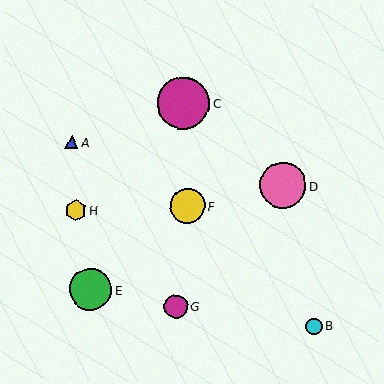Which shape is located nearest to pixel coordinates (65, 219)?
The yellow hexagon (labeled H) at (76, 210) is nearest to that location.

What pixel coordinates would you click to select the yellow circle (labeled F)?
Click at (187, 206) to select the yellow circle F.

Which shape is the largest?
The magenta circle (labeled C) is the largest.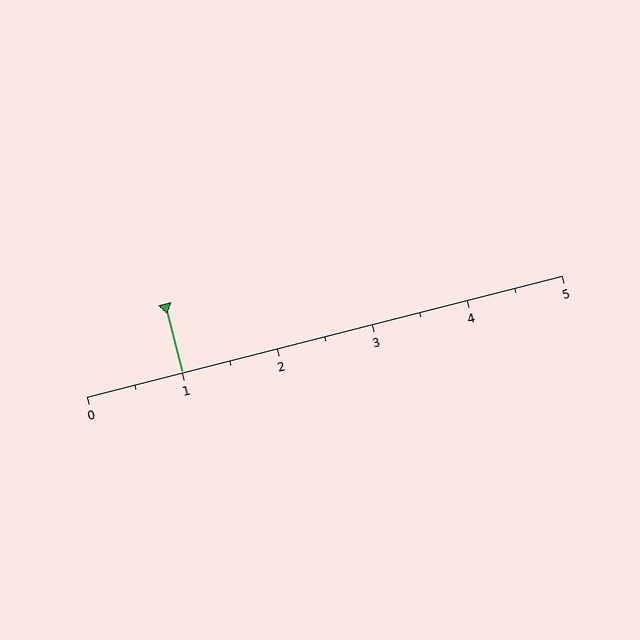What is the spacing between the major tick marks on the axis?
The major ticks are spaced 1 apart.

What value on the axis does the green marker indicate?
The marker indicates approximately 1.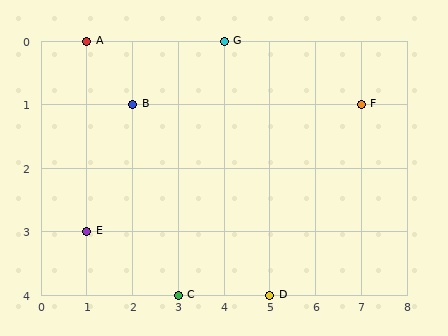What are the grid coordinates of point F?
Point F is at grid coordinates (7, 1).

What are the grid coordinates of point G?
Point G is at grid coordinates (4, 0).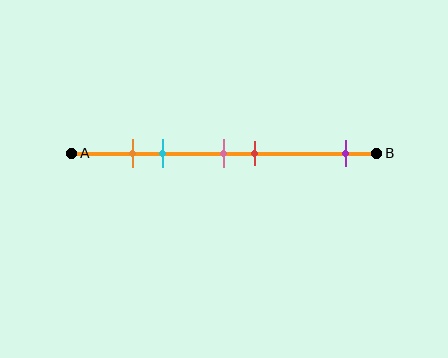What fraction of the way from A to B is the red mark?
The red mark is approximately 60% (0.6) of the way from A to B.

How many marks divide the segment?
There are 5 marks dividing the segment.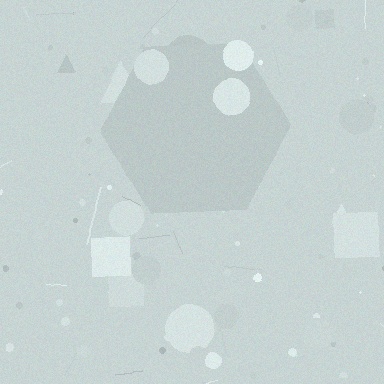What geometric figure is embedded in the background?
A hexagon is embedded in the background.